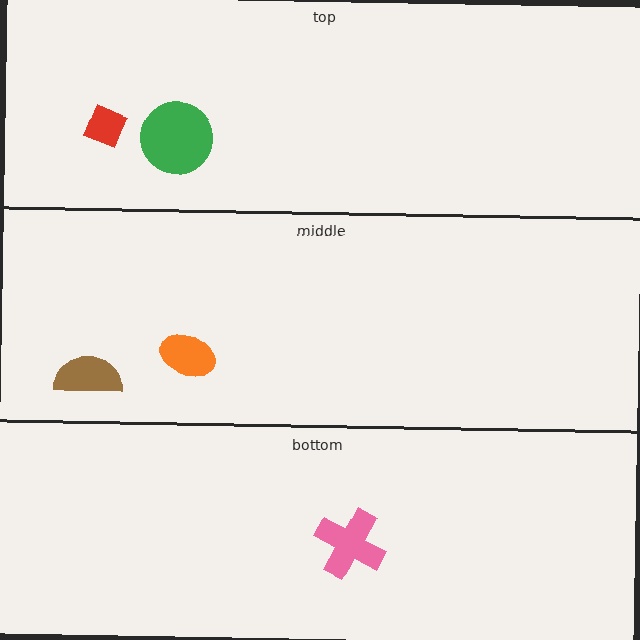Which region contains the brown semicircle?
The middle region.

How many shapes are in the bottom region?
1.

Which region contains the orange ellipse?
The middle region.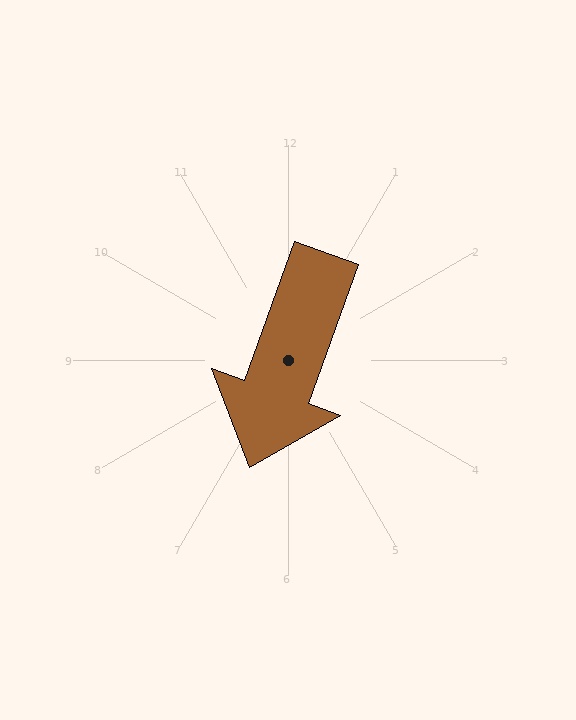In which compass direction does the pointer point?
South.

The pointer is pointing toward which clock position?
Roughly 7 o'clock.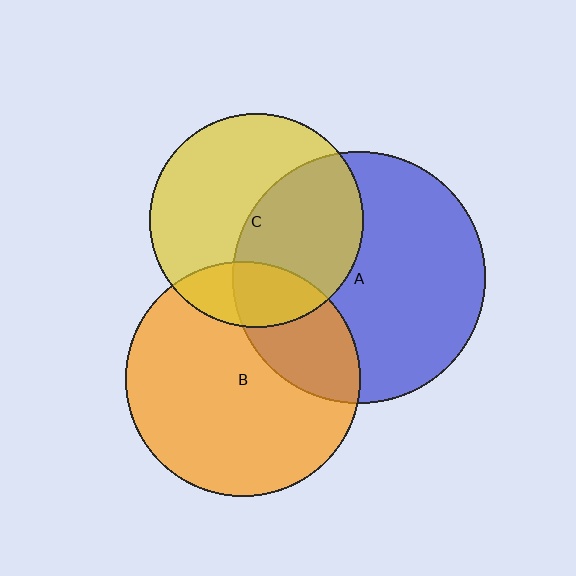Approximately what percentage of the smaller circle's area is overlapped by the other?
Approximately 25%.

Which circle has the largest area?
Circle A (blue).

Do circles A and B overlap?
Yes.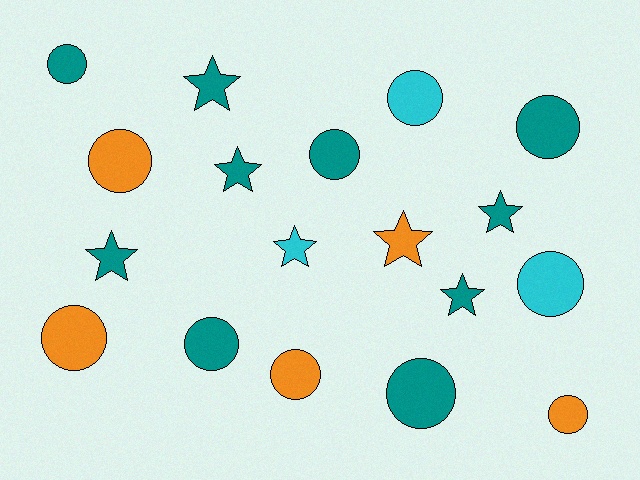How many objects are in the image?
There are 18 objects.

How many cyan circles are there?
There are 2 cyan circles.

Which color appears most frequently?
Teal, with 10 objects.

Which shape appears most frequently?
Circle, with 11 objects.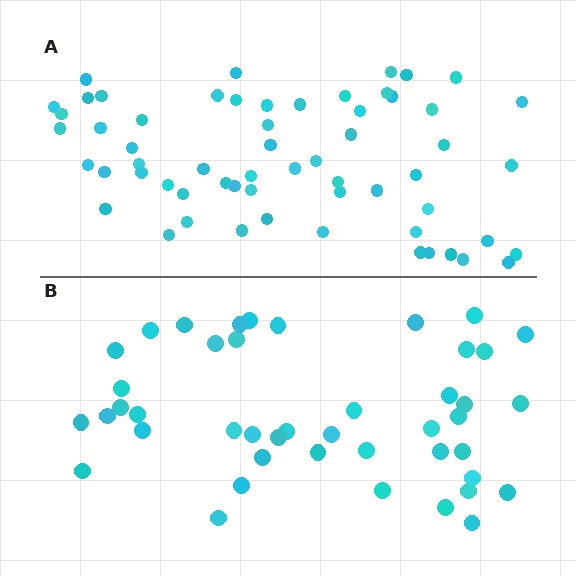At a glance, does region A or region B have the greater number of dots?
Region A (the top region) has more dots.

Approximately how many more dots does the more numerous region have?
Region A has approximately 15 more dots than region B.